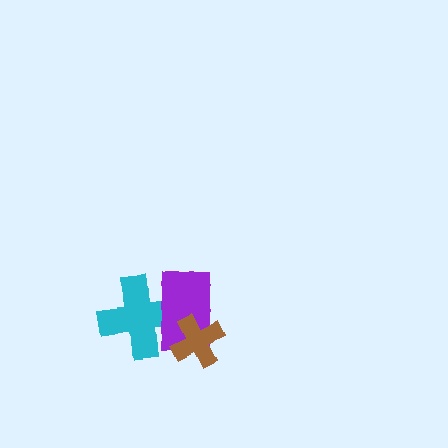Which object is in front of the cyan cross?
The purple rectangle is in front of the cyan cross.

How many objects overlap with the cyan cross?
1 object overlaps with the cyan cross.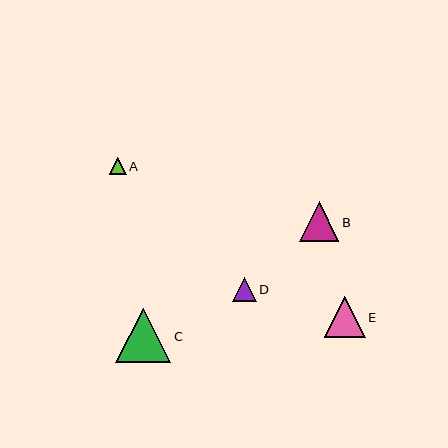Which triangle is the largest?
Triangle C is the largest with a size of approximately 55 pixels.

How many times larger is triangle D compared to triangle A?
Triangle D is approximately 1.4 times the size of triangle A.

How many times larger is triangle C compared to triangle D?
Triangle C is approximately 2.3 times the size of triangle D.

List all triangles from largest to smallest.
From largest to smallest: C, E, B, D, A.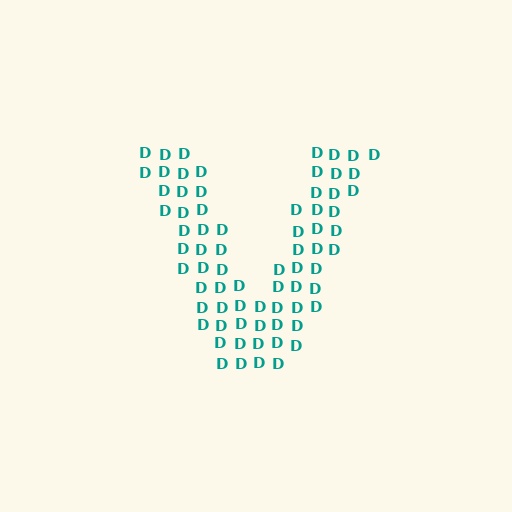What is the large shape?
The large shape is the letter V.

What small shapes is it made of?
It is made of small letter D's.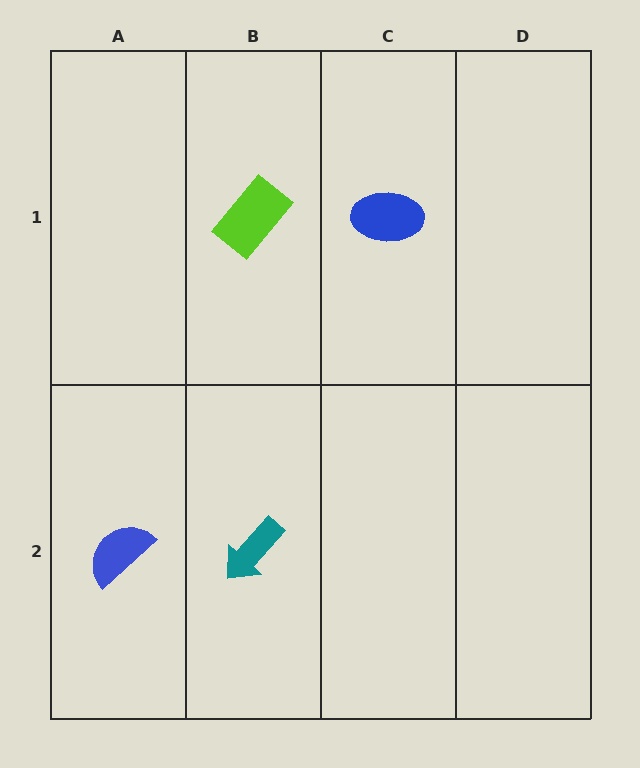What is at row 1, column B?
A lime rectangle.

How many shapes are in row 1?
2 shapes.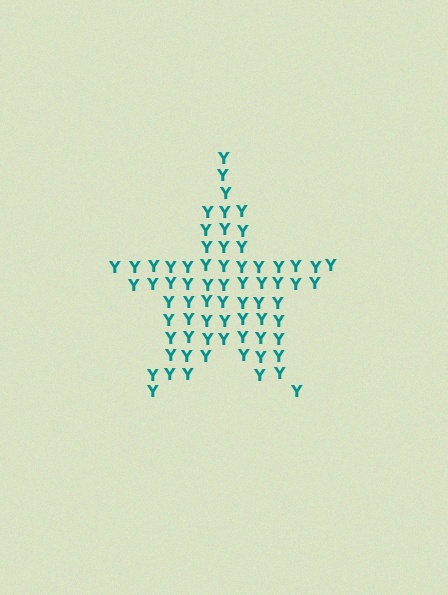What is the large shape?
The large shape is a star.